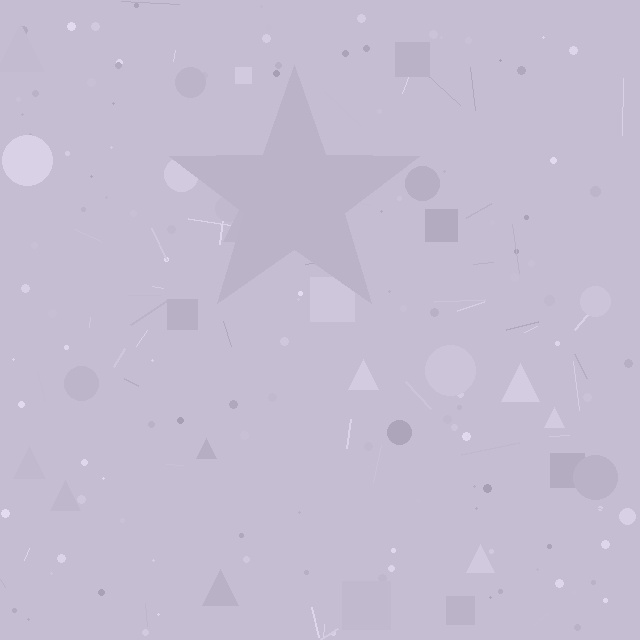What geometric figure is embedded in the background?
A star is embedded in the background.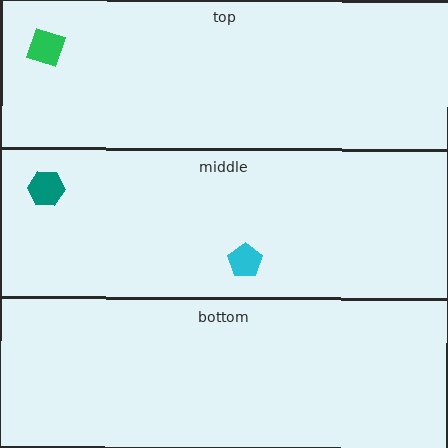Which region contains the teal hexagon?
The middle region.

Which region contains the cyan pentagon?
The middle region.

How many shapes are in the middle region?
2.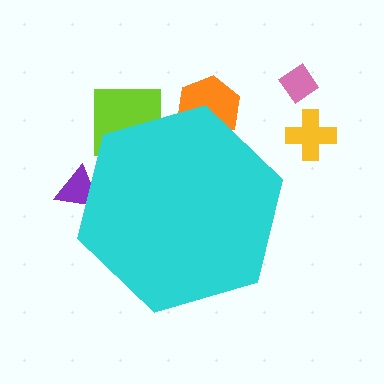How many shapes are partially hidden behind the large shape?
3 shapes are partially hidden.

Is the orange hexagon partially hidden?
Yes, the orange hexagon is partially hidden behind the cyan hexagon.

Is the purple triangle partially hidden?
Yes, the purple triangle is partially hidden behind the cyan hexagon.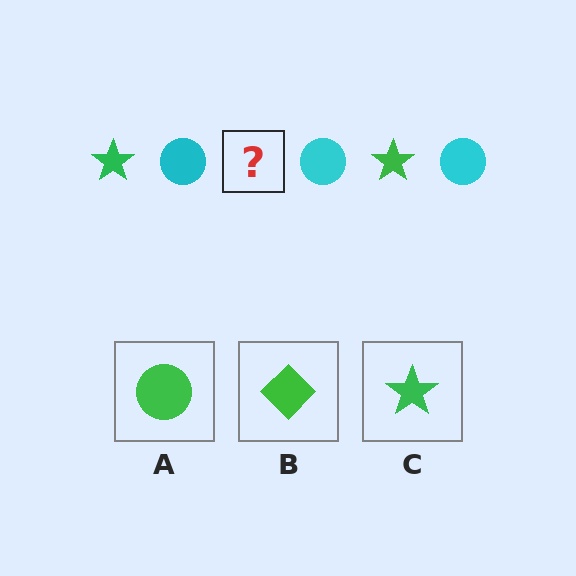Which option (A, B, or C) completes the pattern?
C.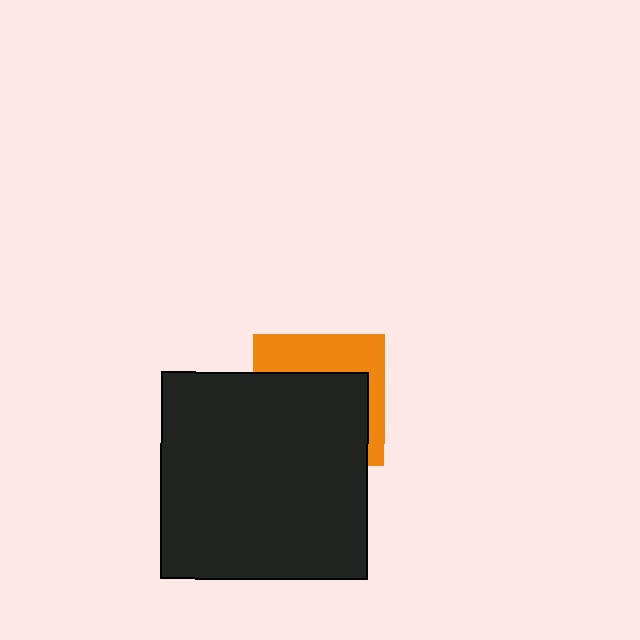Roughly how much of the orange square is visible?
A small part of it is visible (roughly 37%).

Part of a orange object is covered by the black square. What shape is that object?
It is a square.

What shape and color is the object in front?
The object in front is a black square.